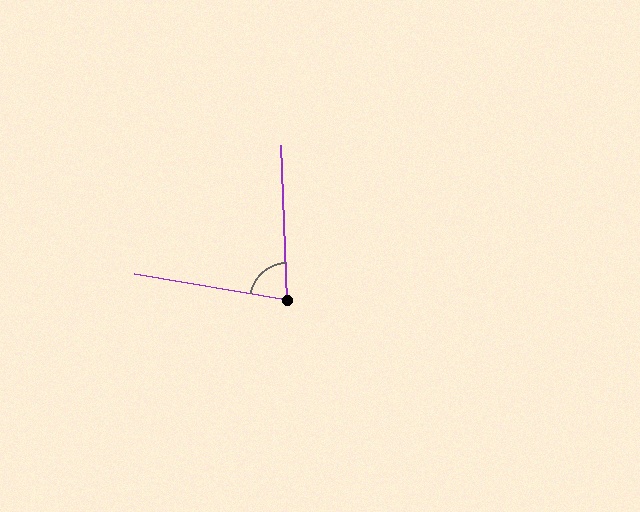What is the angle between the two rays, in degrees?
Approximately 78 degrees.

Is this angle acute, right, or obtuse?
It is acute.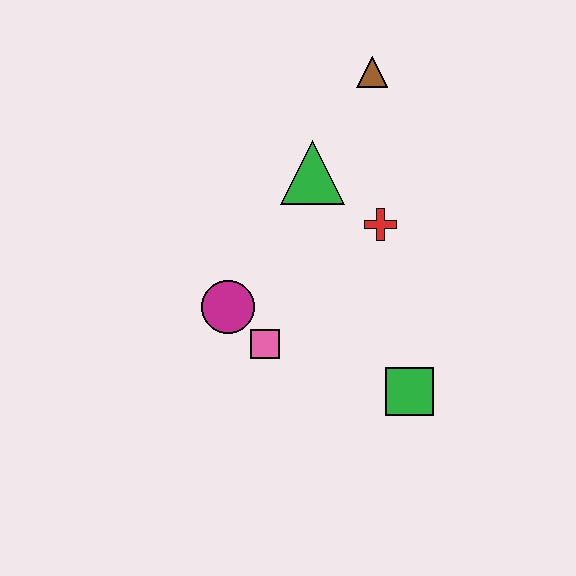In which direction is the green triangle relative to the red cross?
The green triangle is to the left of the red cross.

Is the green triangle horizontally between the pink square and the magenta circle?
No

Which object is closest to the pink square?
The magenta circle is closest to the pink square.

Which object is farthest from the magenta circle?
The brown triangle is farthest from the magenta circle.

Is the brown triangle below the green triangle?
No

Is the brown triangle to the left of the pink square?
No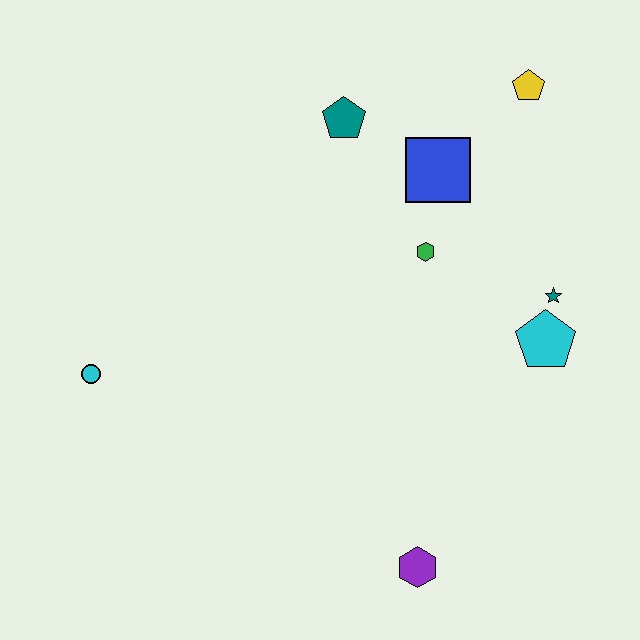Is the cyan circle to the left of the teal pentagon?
Yes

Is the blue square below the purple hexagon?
No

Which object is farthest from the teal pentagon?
The purple hexagon is farthest from the teal pentagon.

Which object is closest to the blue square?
The green hexagon is closest to the blue square.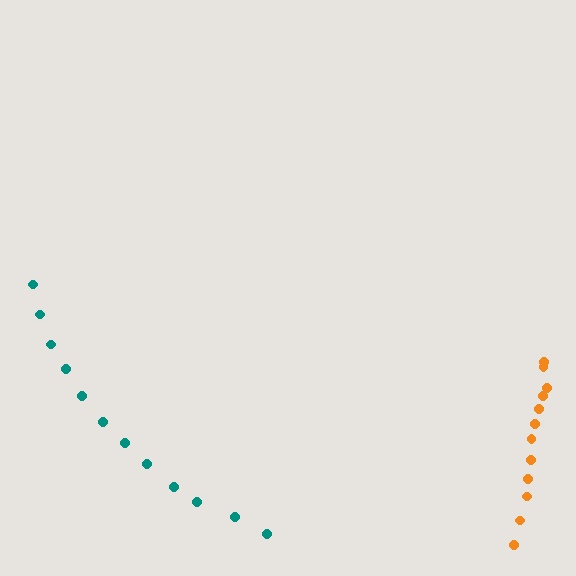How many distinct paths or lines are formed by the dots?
There are 2 distinct paths.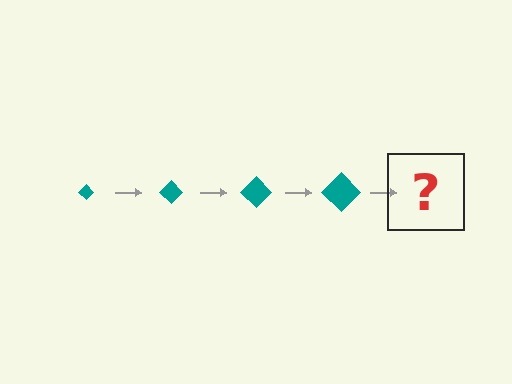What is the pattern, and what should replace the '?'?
The pattern is that the diamond gets progressively larger each step. The '?' should be a teal diamond, larger than the previous one.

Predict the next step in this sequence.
The next step is a teal diamond, larger than the previous one.